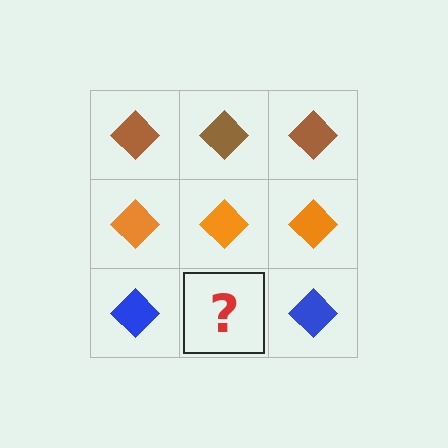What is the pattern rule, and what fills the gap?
The rule is that each row has a consistent color. The gap should be filled with a blue diamond.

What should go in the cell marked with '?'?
The missing cell should contain a blue diamond.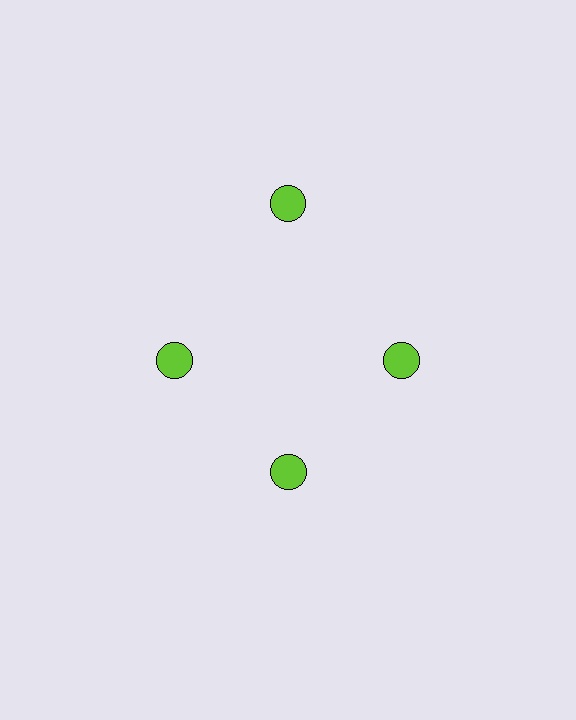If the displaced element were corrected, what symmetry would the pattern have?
It would have 4-fold rotational symmetry — the pattern would map onto itself every 90 degrees.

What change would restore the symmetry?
The symmetry would be restored by moving it inward, back onto the ring so that all 4 circles sit at equal angles and equal distance from the center.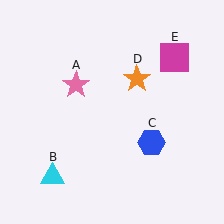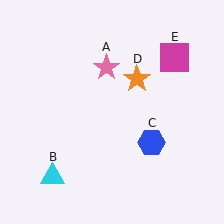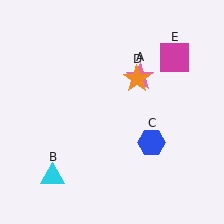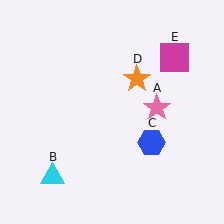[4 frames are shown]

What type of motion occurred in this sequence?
The pink star (object A) rotated clockwise around the center of the scene.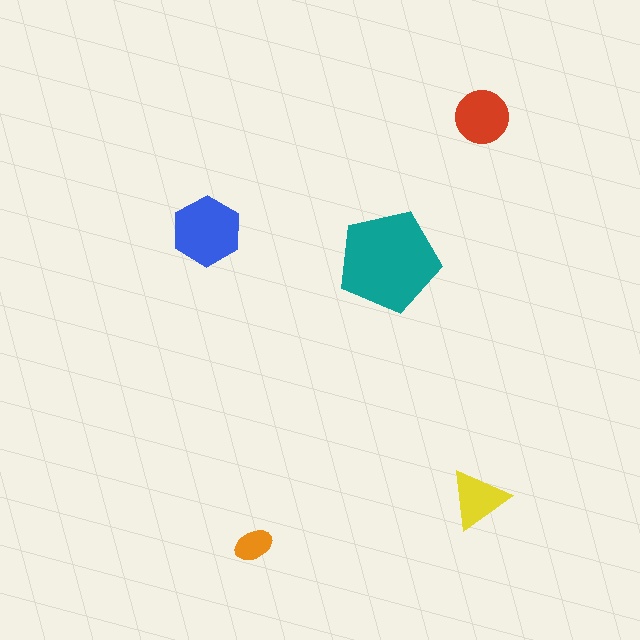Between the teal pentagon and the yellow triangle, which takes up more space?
The teal pentagon.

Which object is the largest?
The teal pentagon.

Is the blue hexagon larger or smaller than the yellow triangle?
Larger.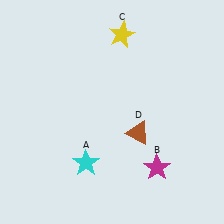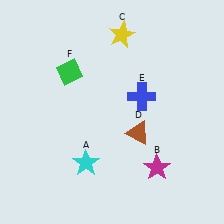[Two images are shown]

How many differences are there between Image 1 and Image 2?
There are 2 differences between the two images.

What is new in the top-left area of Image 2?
A green diamond (F) was added in the top-left area of Image 2.